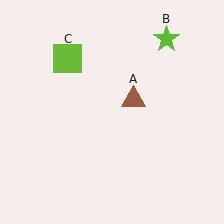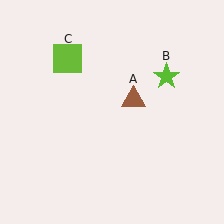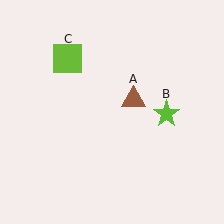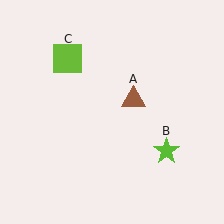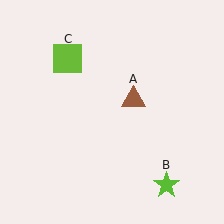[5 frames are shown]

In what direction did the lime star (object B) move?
The lime star (object B) moved down.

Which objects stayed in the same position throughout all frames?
Brown triangle (object A) and lime square (object C) remained stationary.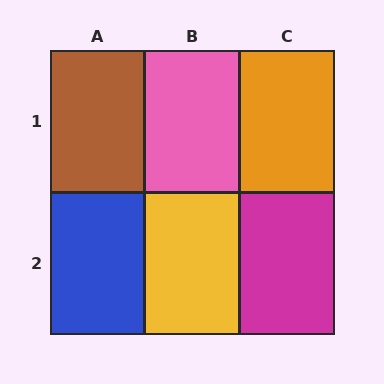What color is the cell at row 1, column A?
Brown.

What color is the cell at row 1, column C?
Orange.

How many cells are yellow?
1 cell is yellow.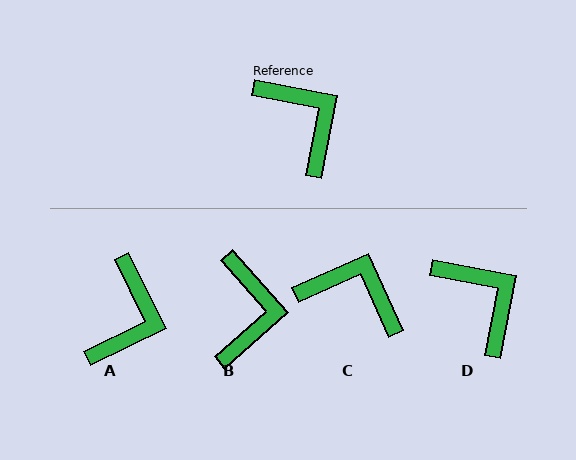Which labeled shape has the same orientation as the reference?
D.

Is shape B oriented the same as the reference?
No, it is off by about 38 degrees.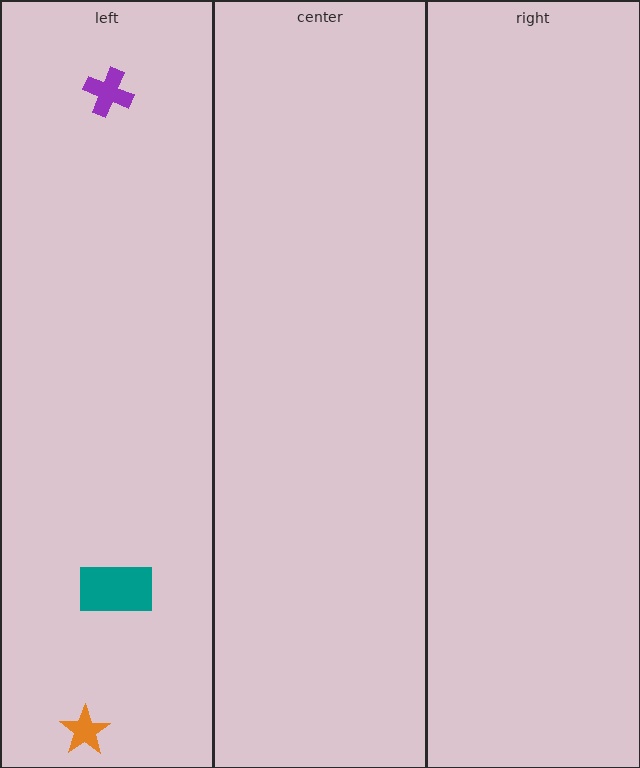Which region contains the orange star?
The left region.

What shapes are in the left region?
The teal rectangle, the orange star, the purple cross.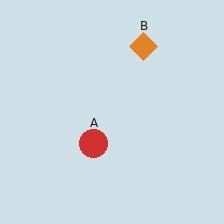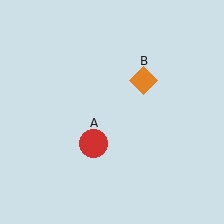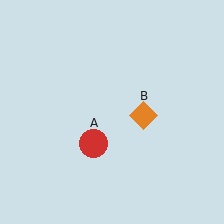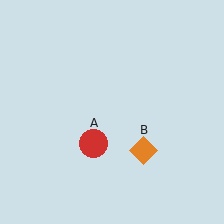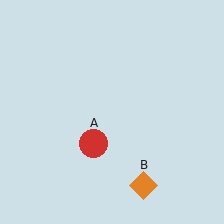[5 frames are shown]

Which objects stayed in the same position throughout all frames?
Red circle (object A) remained stationary.